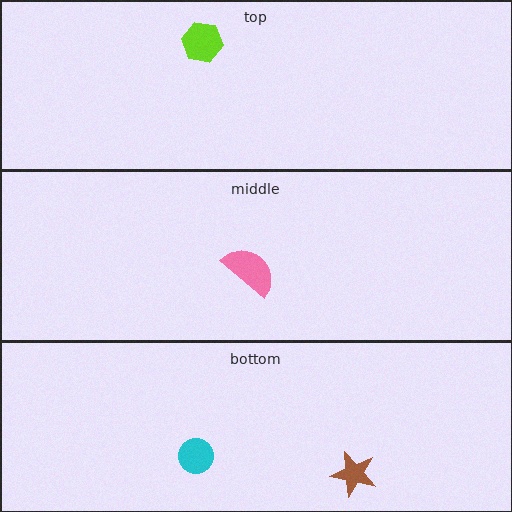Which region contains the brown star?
The bottom region.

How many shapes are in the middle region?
1.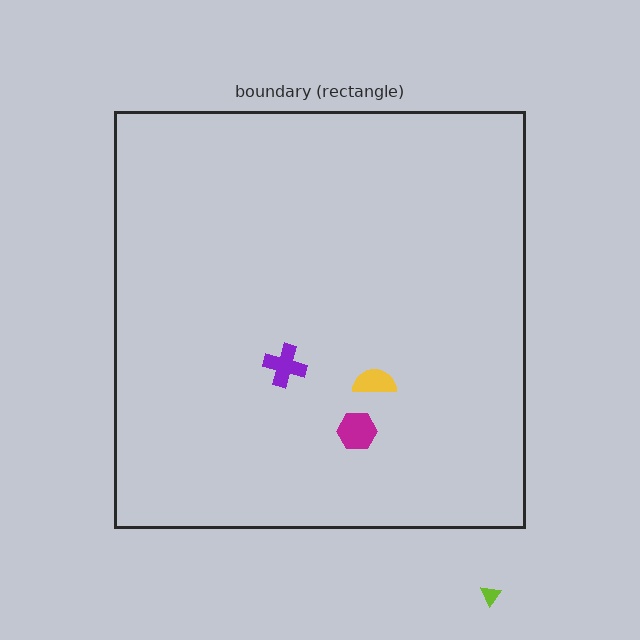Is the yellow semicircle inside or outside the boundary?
Inside.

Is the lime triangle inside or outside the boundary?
Outside.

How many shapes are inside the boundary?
3 inside, 1 outside.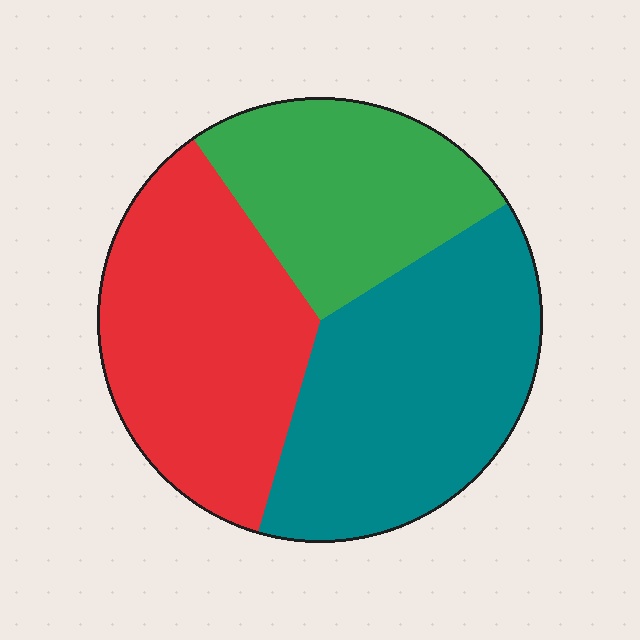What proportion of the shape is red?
Red takes up about three eighths (3/8) of the shape.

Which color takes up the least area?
Green, at roughly 25%.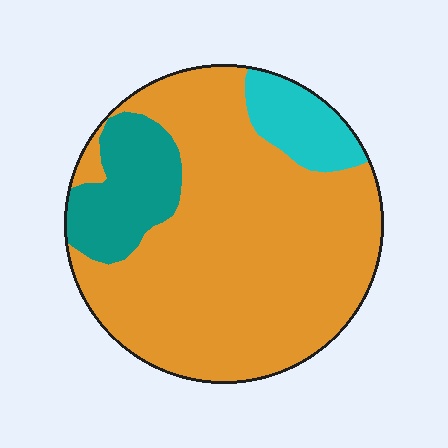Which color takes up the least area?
Cyan, at roughly 10%.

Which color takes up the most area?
Orange, at roughly 75%.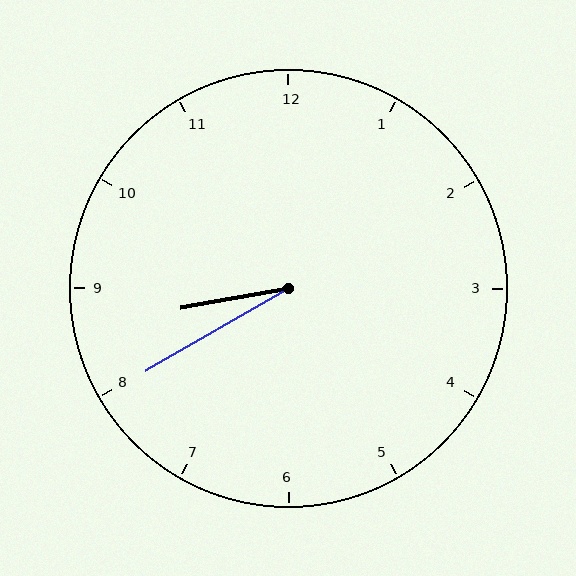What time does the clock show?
8:40.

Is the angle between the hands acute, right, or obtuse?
It is acute.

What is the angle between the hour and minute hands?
Approximately 20 degrees.